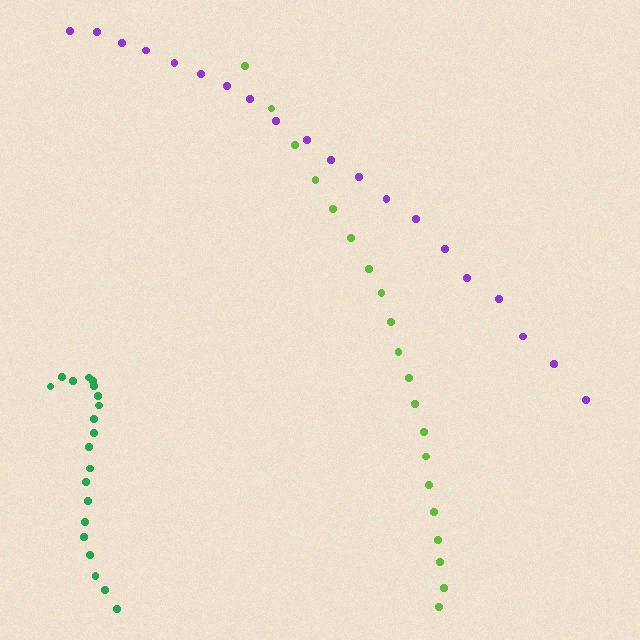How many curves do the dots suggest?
There are 3 distinct paths.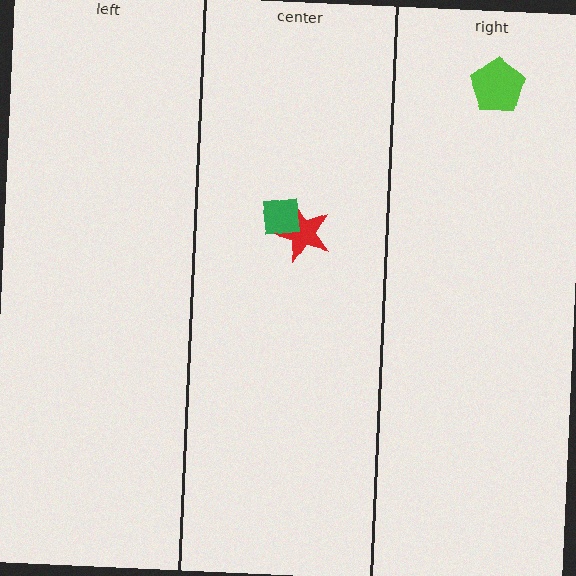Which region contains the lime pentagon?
The right region.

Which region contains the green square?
The center region.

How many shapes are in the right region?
1.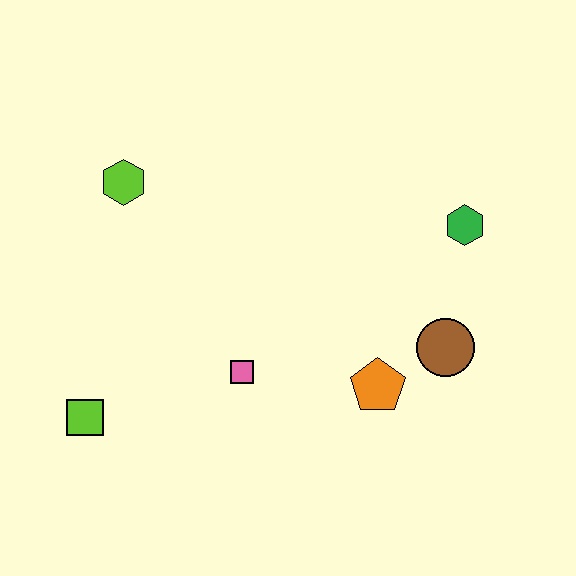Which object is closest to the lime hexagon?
The pink square is closest to the lime hexagon.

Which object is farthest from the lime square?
The green hexagon is farthest from the lime square.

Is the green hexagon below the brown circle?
No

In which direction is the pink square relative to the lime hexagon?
The pink square is below the lime hexagon.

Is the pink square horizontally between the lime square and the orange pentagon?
Yes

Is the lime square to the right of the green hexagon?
No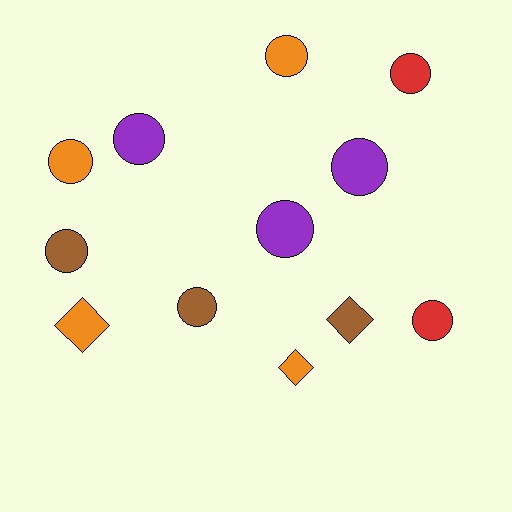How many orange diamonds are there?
There are 2 orange diamonds.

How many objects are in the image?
There are 12 objects.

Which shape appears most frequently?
Circle, with 9 objects.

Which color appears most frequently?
Orange, with 4 objects.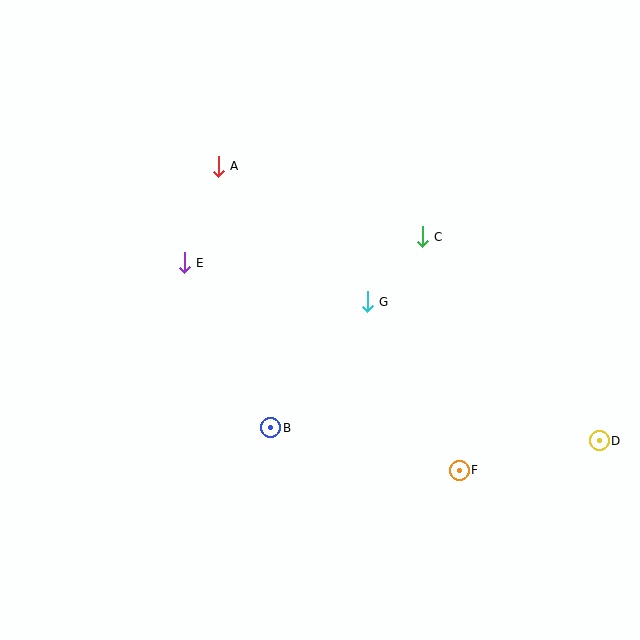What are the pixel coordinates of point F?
Point F is at (459, 470).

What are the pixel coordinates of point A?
Point A is at (218, 166).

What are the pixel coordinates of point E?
Point E is at (184, 263).